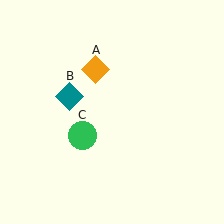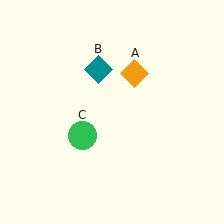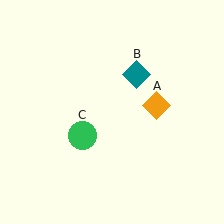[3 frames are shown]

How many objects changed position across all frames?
2 objects changed position: orange diamond (object A), teal diamond (object B).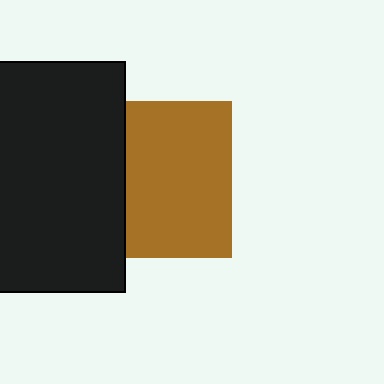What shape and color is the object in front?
The object in front is a black rectangle.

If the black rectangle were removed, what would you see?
You would see the complete brown square.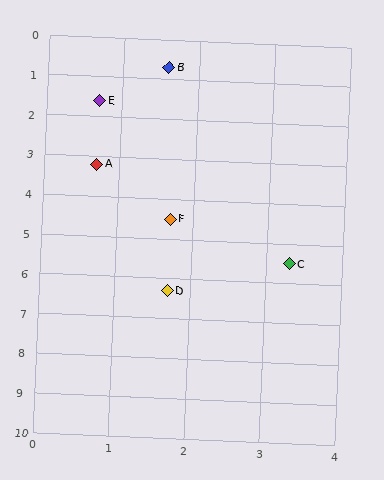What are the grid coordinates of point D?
Point D is at approximately (1.7, 6.3).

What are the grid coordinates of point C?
Point C is at approximately (3.3, 5.5).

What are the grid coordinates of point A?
Point A is at approximately (0.7, 3.2).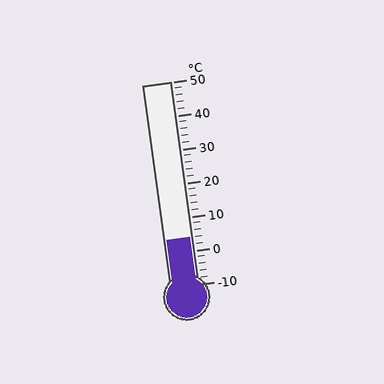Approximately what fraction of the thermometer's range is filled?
The thermometer is filled to approximately 25% of its range.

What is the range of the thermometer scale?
The thermometer scale ranges from -10°C to 50°C.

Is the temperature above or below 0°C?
The temperature is above 0°C.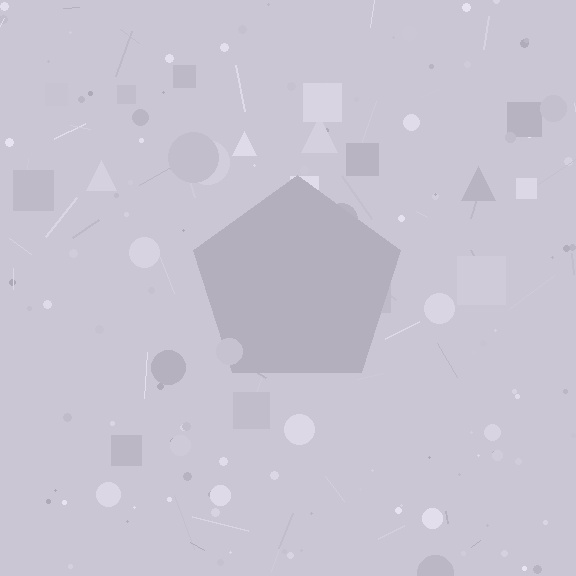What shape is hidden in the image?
A pentagon is hidden in the image.